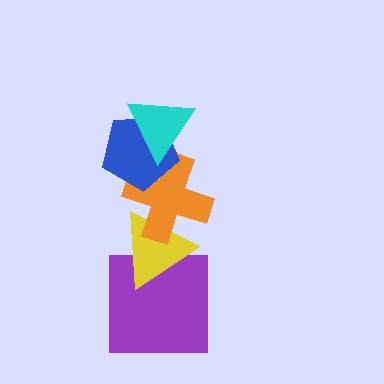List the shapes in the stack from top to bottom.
From top to bottom: the cyan triangle, the blue pentagon, the orange cross, the yellow triangle, the purple square.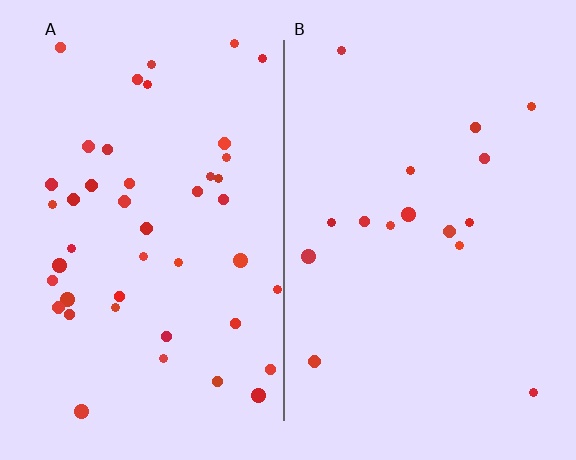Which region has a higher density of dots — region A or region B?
A (the left).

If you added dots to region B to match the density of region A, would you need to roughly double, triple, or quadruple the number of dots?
Approximately triple.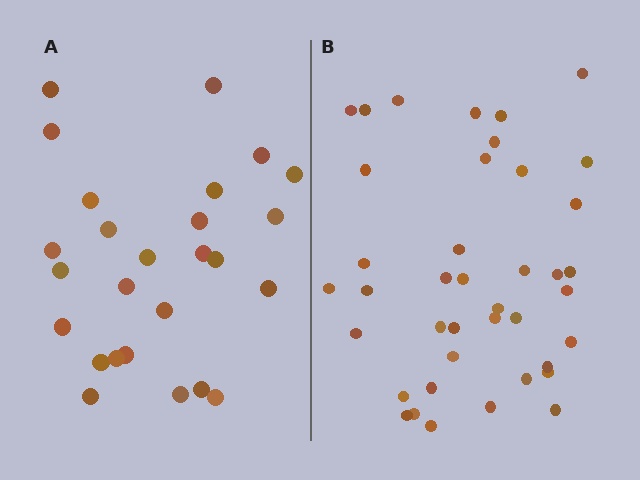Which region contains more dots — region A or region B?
Region B (the right region) has more dots.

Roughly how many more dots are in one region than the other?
Region B has approximately 15 more dots than region A.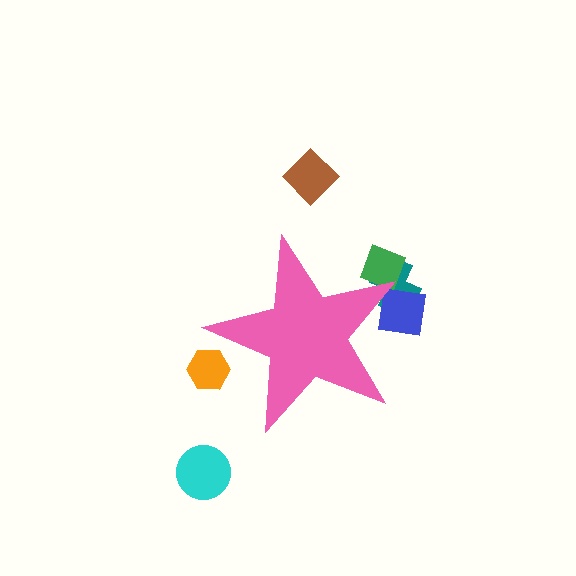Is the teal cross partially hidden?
Yes, the teal cross is partially hidden behind the pink star.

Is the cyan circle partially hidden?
No, the cyan circle is fully visible.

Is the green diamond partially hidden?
Yes, the green diamond is partially hidden behind the pink star.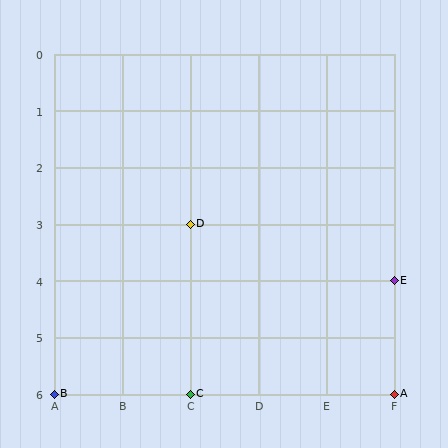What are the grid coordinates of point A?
Point A is at grid coordinates (F, 6).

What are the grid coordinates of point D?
Point D is at grid coordinates (C, 3).